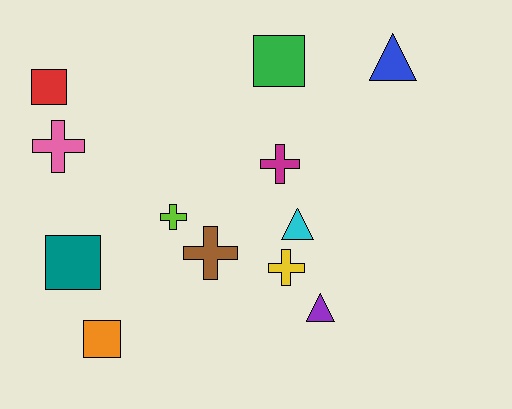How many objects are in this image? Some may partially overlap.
There are 12 objects.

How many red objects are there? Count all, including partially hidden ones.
There is 1 red object.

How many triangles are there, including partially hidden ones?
There are 3 triangles.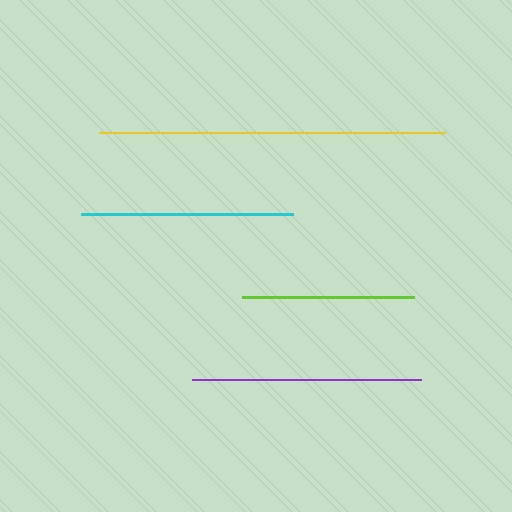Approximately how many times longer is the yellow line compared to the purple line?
The yellow line is approximately 1.5 times the length of the purple line.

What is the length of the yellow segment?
The yellow segment is approximately 346 pixels long.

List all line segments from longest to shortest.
From longest to shortest: yellow, purple, cyan, lime.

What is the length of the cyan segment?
The cyan segment is approximately 212 pixels long.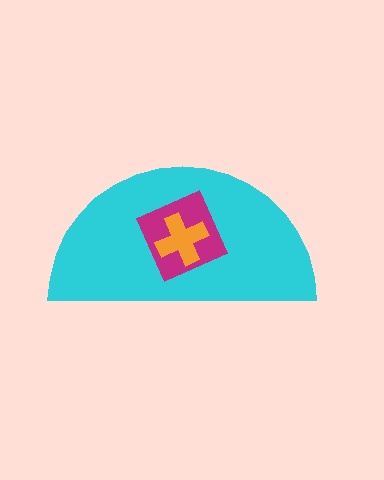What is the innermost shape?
The orange cross.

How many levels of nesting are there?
3.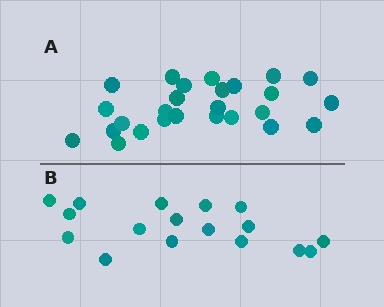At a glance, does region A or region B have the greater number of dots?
Region A (the top region) has more dots.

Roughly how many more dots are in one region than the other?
Region A has roughly 8 or so more dots than region B.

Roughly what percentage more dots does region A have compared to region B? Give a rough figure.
About 55% more.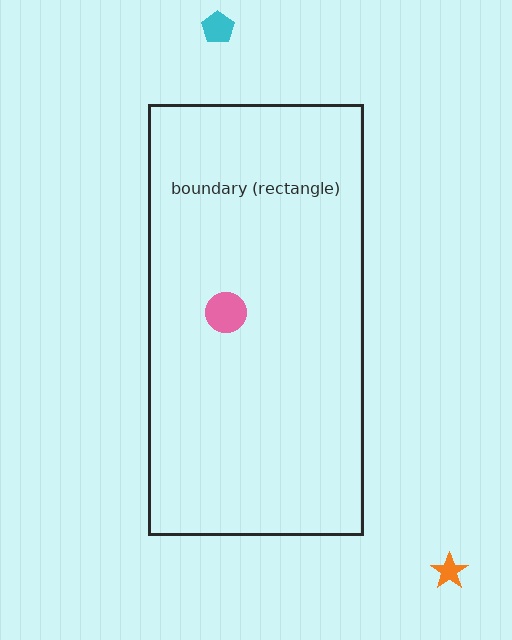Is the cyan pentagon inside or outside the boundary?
Outside.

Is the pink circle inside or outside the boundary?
Inside.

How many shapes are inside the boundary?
1 inside, 2 outside.